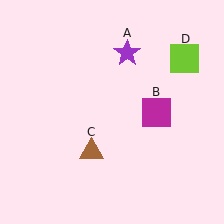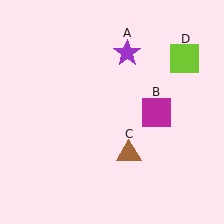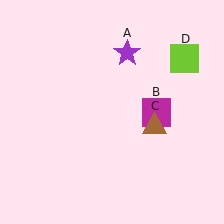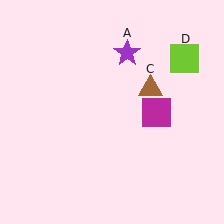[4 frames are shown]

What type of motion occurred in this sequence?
The brown triangle (object C) rotated counterclockwise around the center of the scene.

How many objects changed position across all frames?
1 object changed position: brown triangle (object C).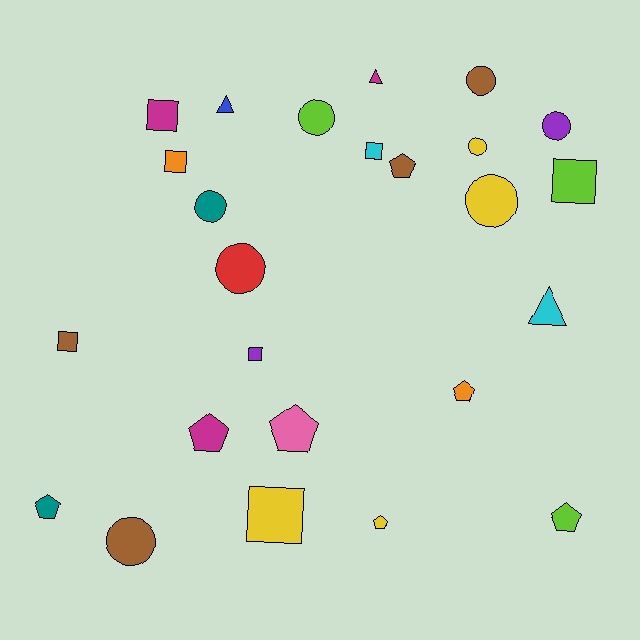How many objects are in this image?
There are 25 objects.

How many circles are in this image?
There are 8 circles.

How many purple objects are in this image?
There are 2 purple objects.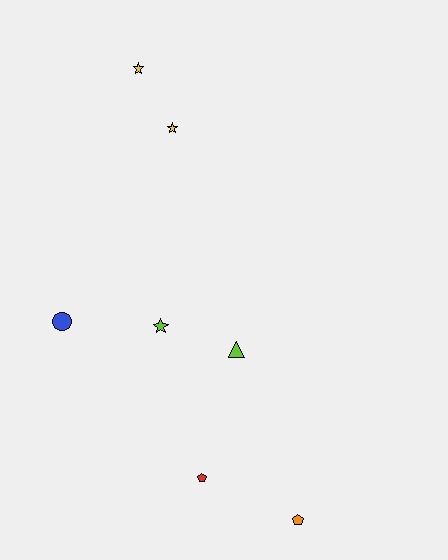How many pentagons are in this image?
There are 2 pentagons.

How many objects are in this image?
There are 7 objects.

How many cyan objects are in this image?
There are no cyan objects.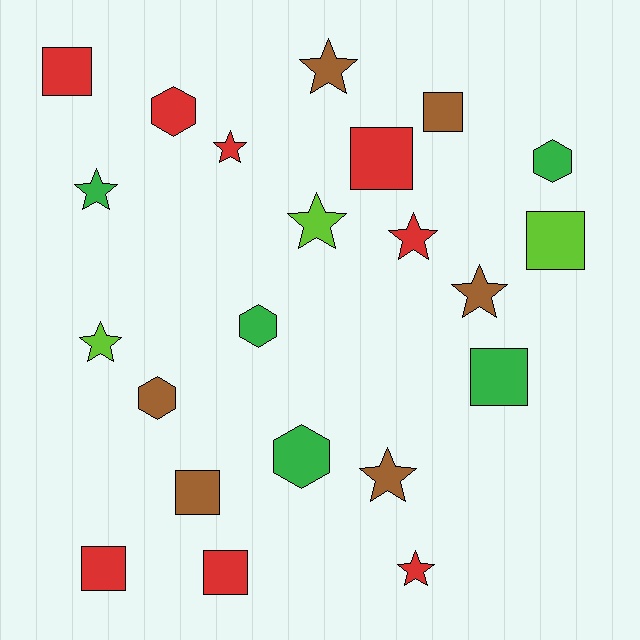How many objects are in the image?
There are 22 objects.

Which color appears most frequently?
Red, with 8 objects.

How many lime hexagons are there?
There are no lime hexagons.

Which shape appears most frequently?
Star, with 9 objects.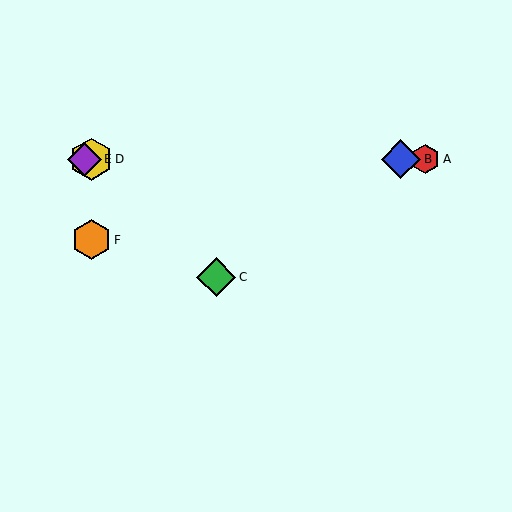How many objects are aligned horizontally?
4 objects (A, B, D, E) are aligned horizontally.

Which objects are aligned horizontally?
Objects A, B, D, E are aligned horizontally.